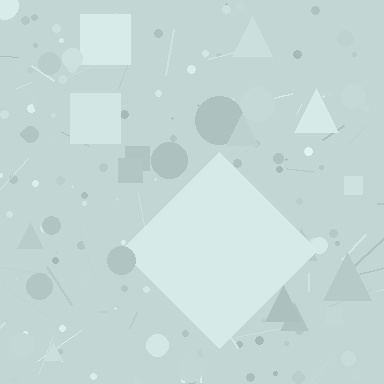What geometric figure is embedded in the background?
A diamond is embedded in the background.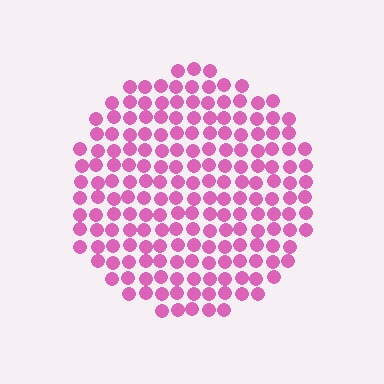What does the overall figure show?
The overall figure shows a circle.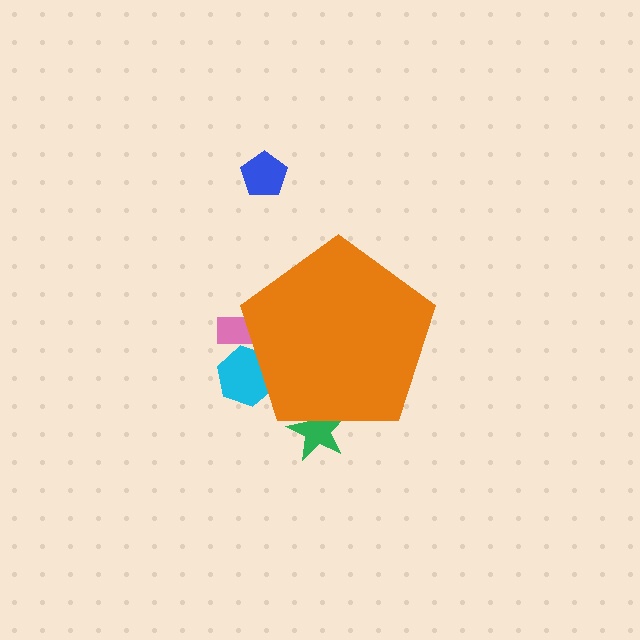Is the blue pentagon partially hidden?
No, the blue pentagon is fully visible.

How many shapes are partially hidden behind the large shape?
3 shapes are partially hidden.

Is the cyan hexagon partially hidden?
Yes, the cyan hexagon is partially hidden behind the orange pentagon.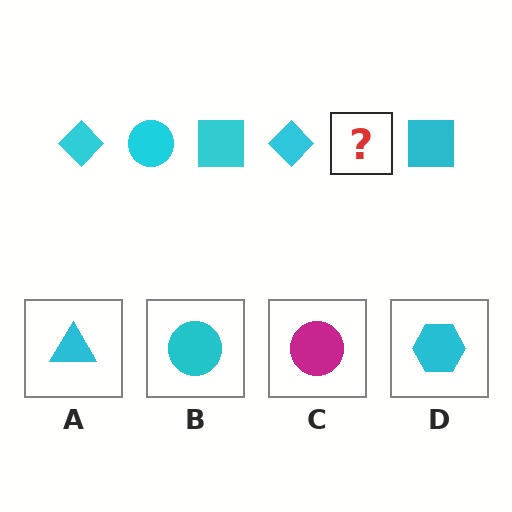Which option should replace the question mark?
Option B.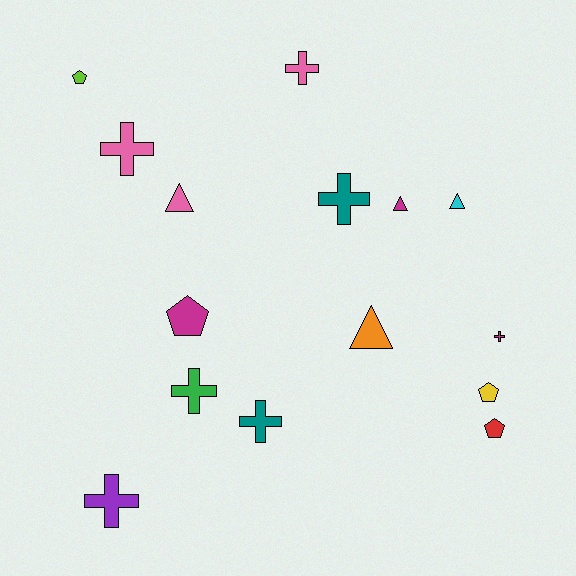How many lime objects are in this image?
There is 1 lime object.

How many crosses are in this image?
There are 7 crosses.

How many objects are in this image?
There are 15 objects.